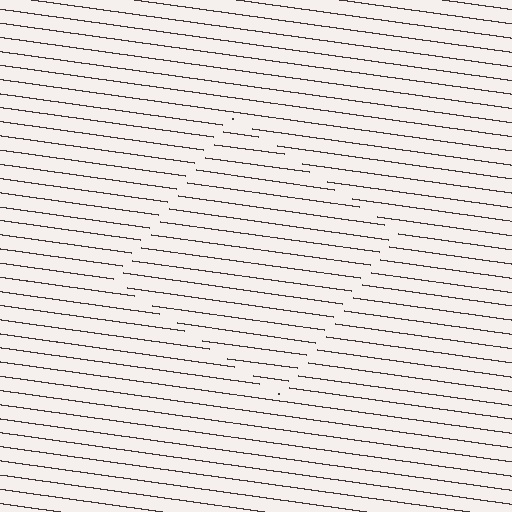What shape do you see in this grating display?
An illusory square. The interior of the shape contains the same grating, shifted by half a period — the contour is defined by the phase discontinuity where line-ends from the inner and outer gratings abut.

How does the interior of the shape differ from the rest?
The interior of the shape contains the same grating, shifted by half a period — the contour is defined by the phase discontinuity where line-ends from the inner and outer gratings abut.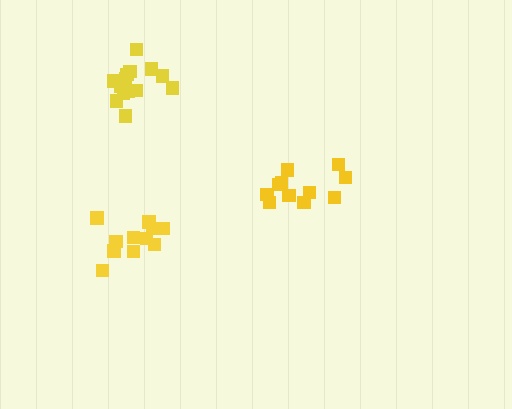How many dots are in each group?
Group 1: 12 dots, Group 2: 11 dots, Group 3: 14 dots (37 total).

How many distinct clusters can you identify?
There are 3 distinct clusters.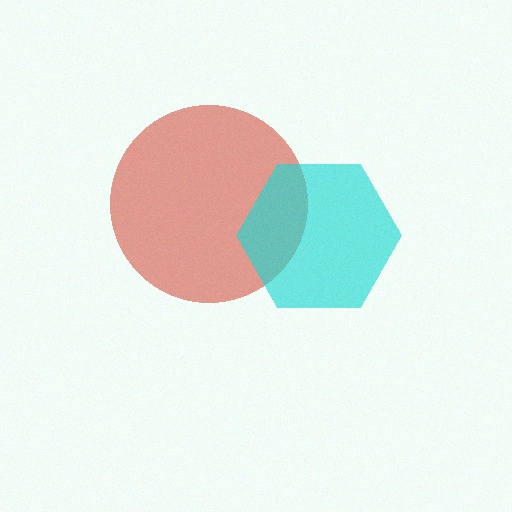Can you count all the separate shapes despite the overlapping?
Yes, there are 2 separate shapes.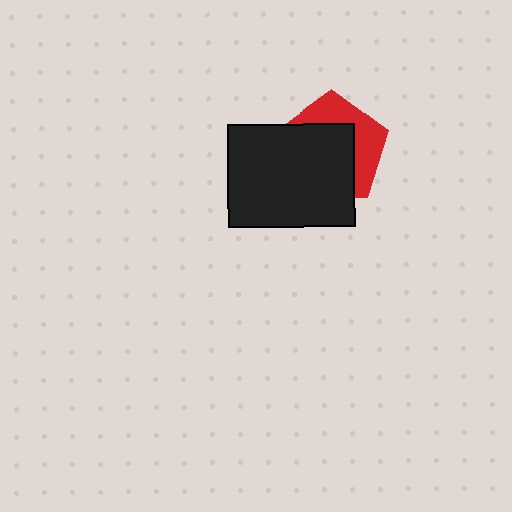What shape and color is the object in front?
The object in front is a black rectangle.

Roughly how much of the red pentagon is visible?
A small part of it is visible (roughly 39%).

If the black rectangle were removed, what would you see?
You would see the complete red pentagon.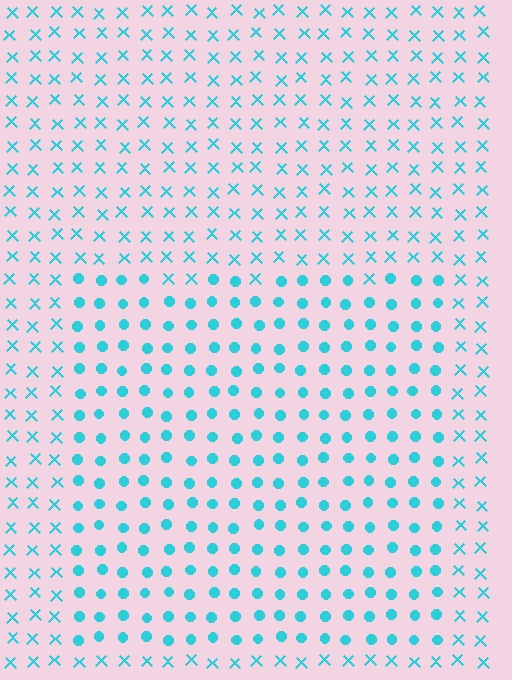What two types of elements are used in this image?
The image uses circles inside the rectangle region and X marks outside it.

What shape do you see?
I see a rectangle.